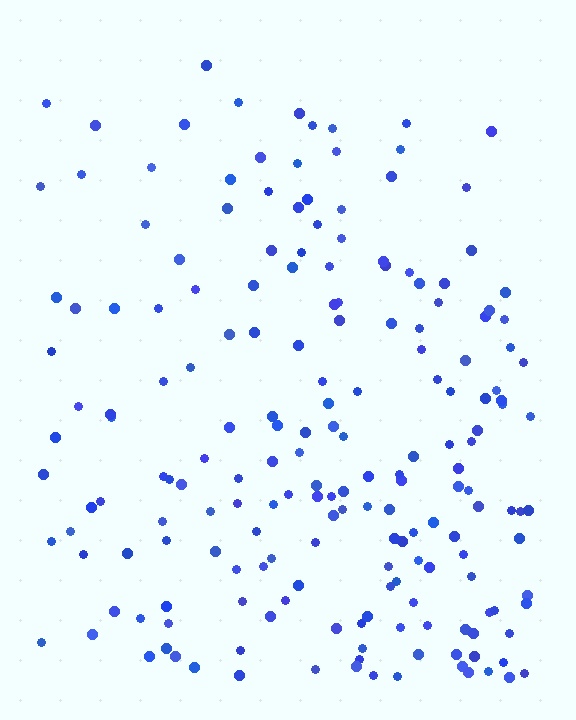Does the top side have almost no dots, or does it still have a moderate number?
Still a moderate number, just noticeably fewer than the bottom.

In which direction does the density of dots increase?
From top to bottom, with the bottom side densest.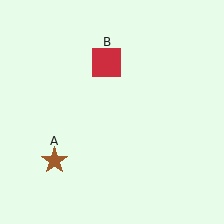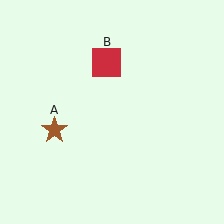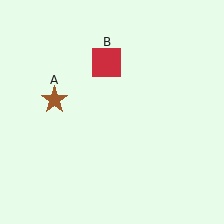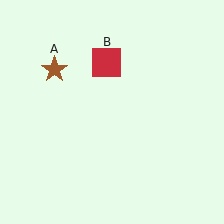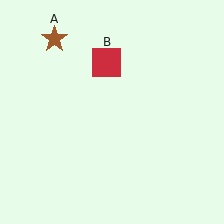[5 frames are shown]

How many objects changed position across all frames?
1 object changed position: brown star (object A).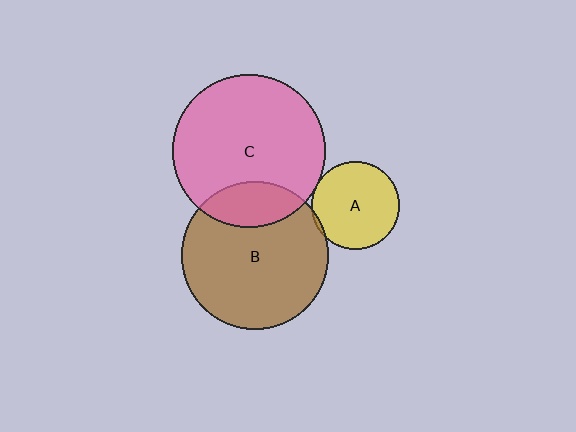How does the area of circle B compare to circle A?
Approximately 2.8 times.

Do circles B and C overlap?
Yes.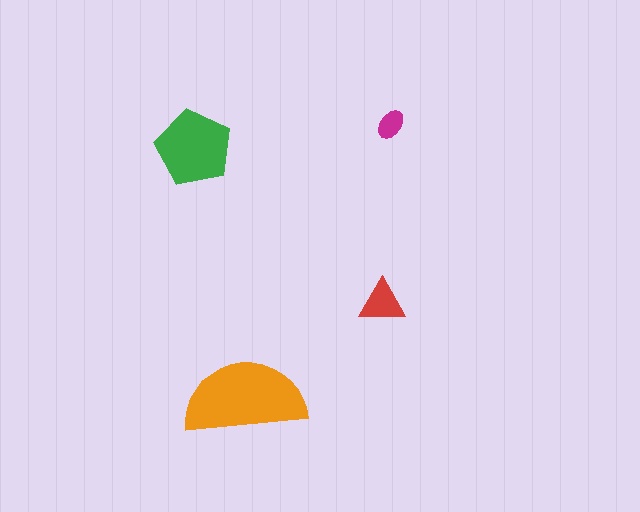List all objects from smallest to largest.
The magenta ellipse, the red triangle, the green pentagon, the orange semicircle.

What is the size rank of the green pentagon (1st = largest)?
2nd.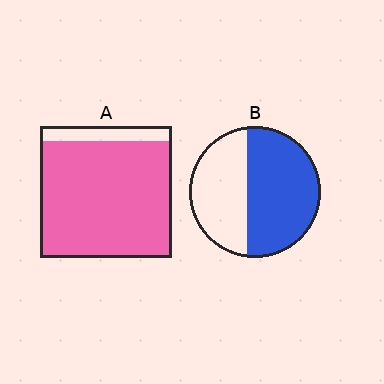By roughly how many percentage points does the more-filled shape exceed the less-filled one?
By roughly 30 percentage points (A over B).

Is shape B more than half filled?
Yes.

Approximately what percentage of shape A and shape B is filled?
A is approximately 90% and B is approximately 60%.